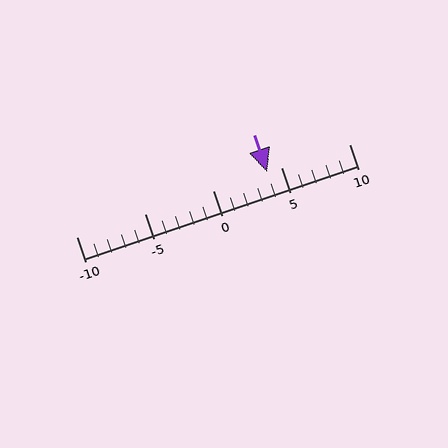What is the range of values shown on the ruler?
The ruler shows values from -10 to 10.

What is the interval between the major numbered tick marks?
The major tick marks are spaced 5 units apart.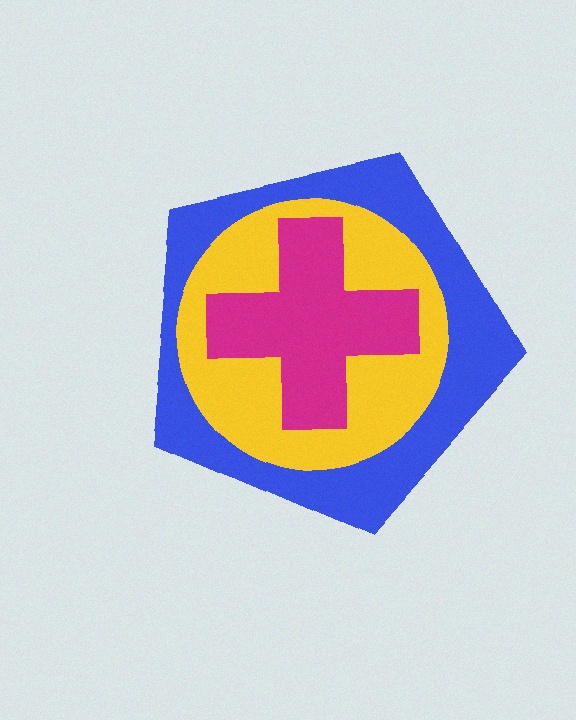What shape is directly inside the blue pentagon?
The yellow circle.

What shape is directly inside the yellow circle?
The magenta cross.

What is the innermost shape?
The magenta cross.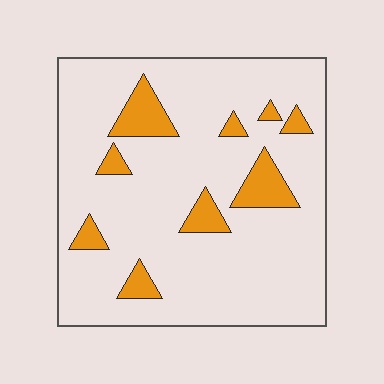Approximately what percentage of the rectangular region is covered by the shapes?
Approximately 15%.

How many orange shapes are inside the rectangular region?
9.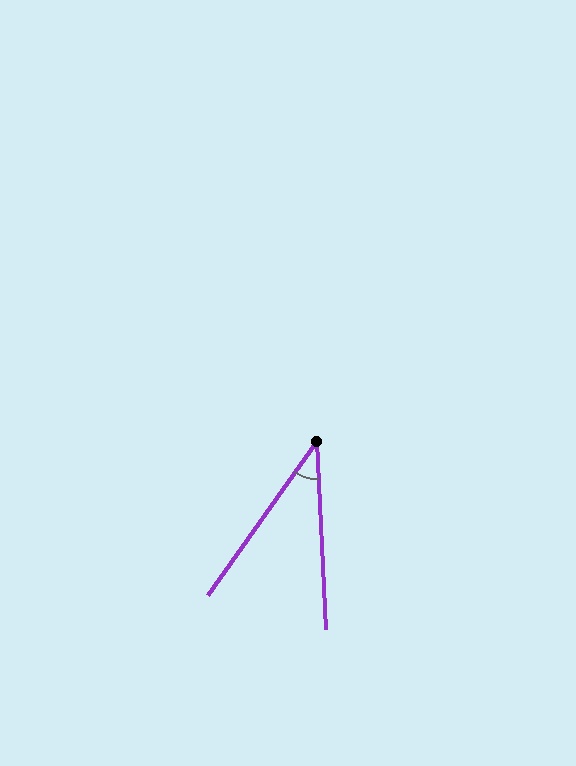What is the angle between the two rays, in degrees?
Approximately 38 degrees.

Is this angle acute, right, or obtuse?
It is acute.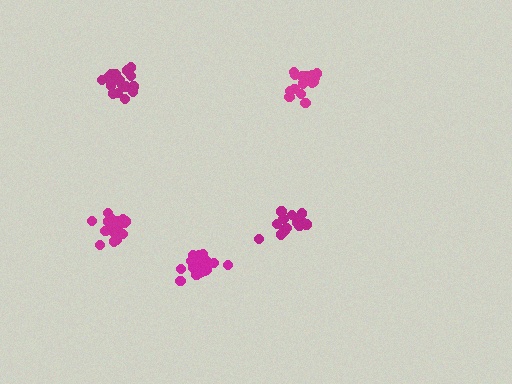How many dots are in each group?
Group 1: 18 dots, Group 2: 18 dots, Group 3: 15 dots, Group 4: 17 dots, Group 5: 17 dots (85 total).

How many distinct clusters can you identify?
There are 5 distinct clusters.